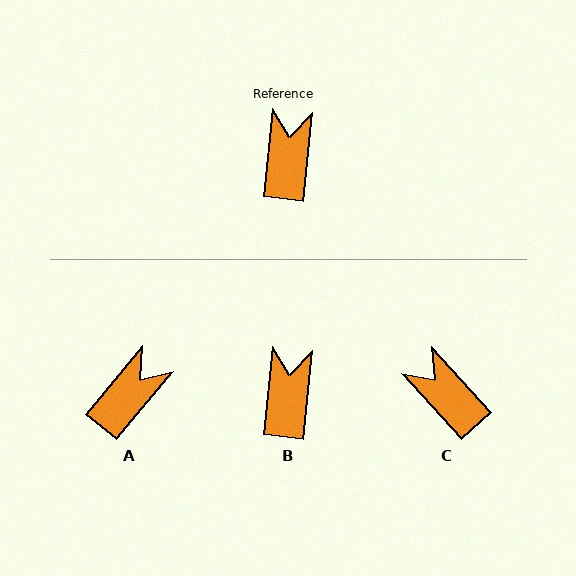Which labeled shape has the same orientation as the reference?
B.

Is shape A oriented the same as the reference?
No, it is off by about 34 degrees.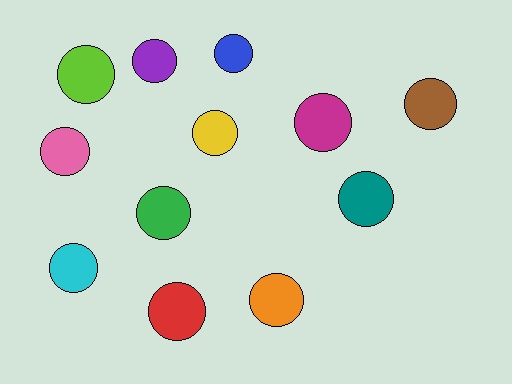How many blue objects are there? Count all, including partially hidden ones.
There is 1 blue object.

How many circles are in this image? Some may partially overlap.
There are 12 circles.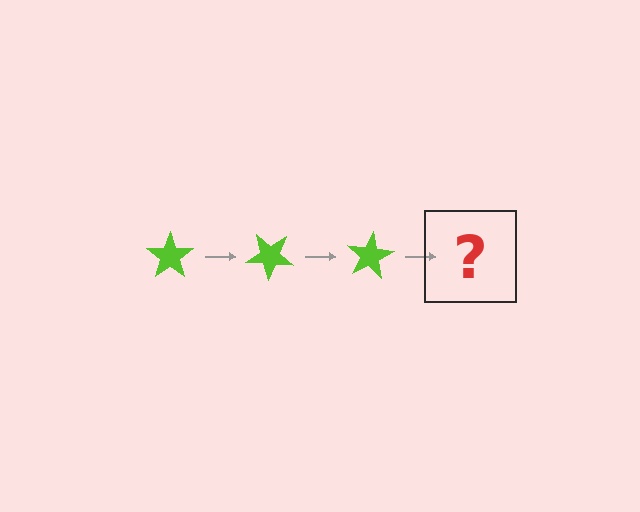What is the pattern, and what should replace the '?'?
The pattern is that the star rotates 40 degrees each step. The '?' should be a lime star rotated 120 degrees.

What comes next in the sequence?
The next element should be a lime star rotated 120 degrees.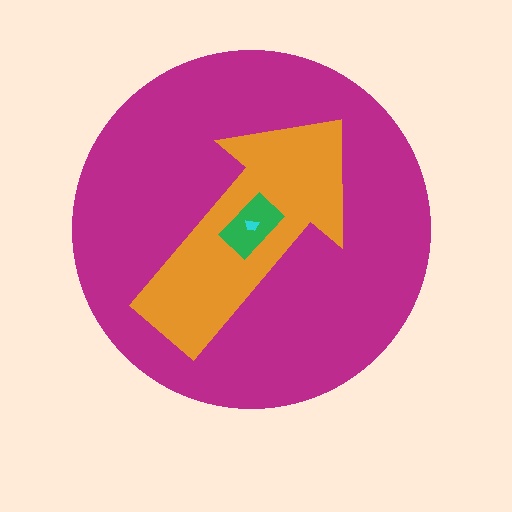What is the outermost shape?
The magenta circle.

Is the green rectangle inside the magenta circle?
Yes.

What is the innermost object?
The cyan trapezoid.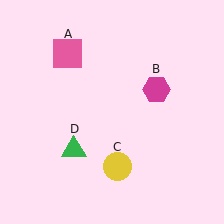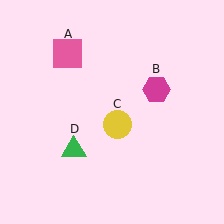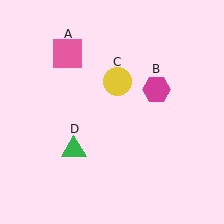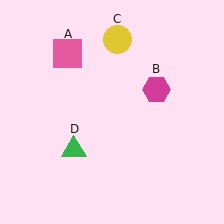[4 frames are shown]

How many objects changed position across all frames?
1 object changed position: yellow circle (object C).